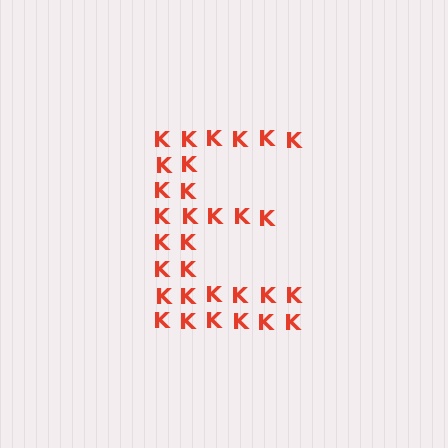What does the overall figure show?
The overall figure shows the letter E.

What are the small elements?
The small elements are letter K's.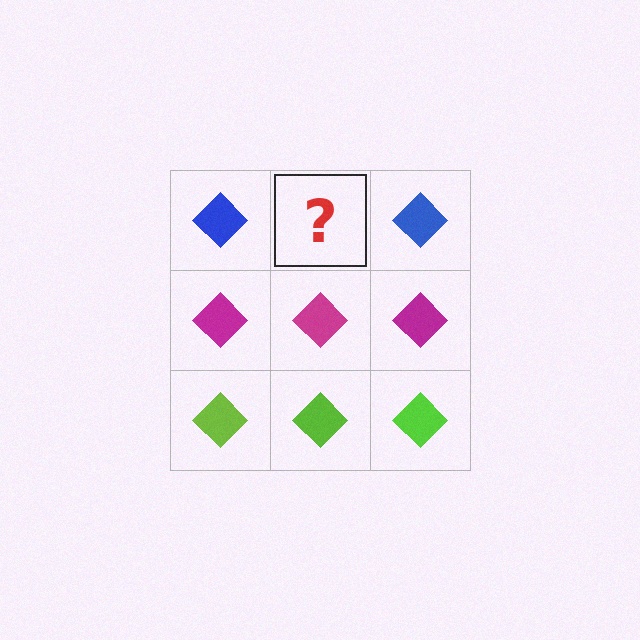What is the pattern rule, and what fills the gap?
The rule is that each row has a consistent color. The gap should be filled with a blue diamond.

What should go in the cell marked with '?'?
The missing cell should contain a blue diamond.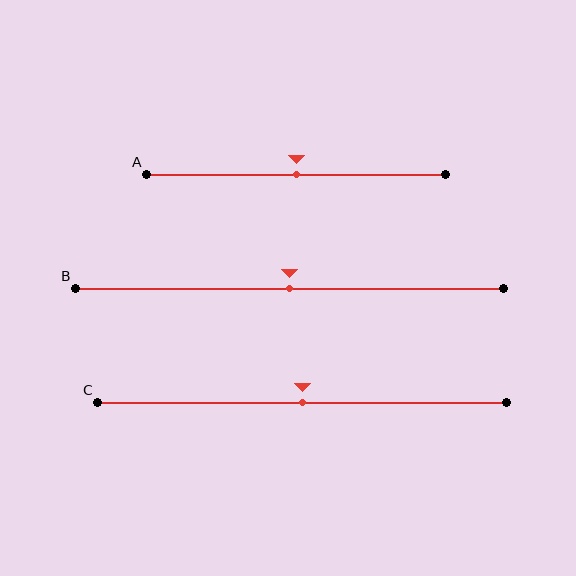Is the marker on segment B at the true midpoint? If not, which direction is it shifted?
Yes, the marker on segment B is at the true midpoint.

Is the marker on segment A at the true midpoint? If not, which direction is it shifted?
Yes, the marker on segment A is at the true midpoint.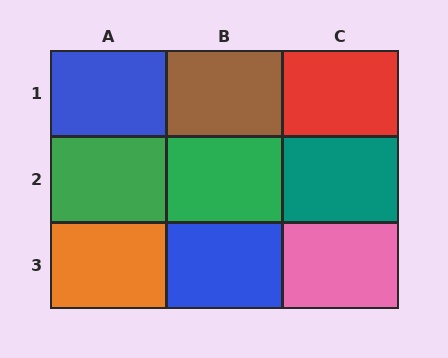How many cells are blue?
2 cells are blue.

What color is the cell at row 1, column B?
Brown.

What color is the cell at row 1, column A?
Blue.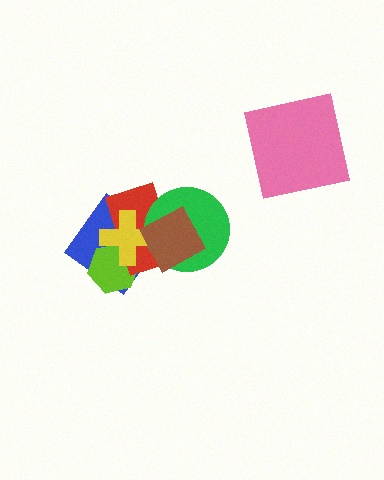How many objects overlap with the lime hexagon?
3 objects overlap with the lime hexagon.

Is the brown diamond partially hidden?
No, no other shape covers it.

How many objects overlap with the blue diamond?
4 objects overlap with the blue diamond.